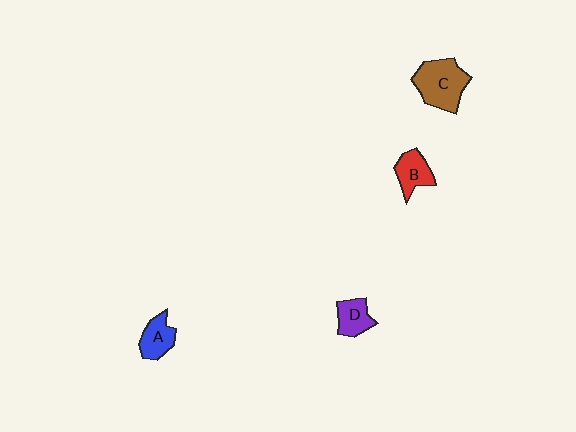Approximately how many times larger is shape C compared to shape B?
Approximately 1.8 times.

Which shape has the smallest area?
Shape D (purple).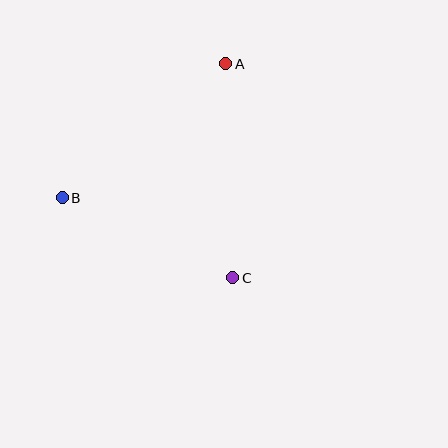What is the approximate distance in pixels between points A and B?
The distance between A and B is approximately 211 pixels.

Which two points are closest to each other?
Points B and C are closest to each other.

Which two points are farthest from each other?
Points A and C are farthest from each other.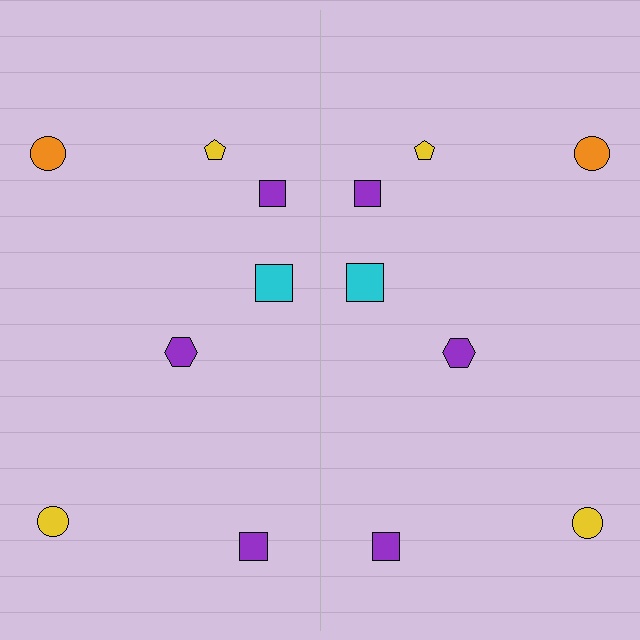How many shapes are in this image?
There are 14 shapes in this image.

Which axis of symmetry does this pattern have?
The pattern has a vertical axis of symmetry running through the center of the image.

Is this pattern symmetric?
Yes, this pattern has bilateral (reflection) symmetry.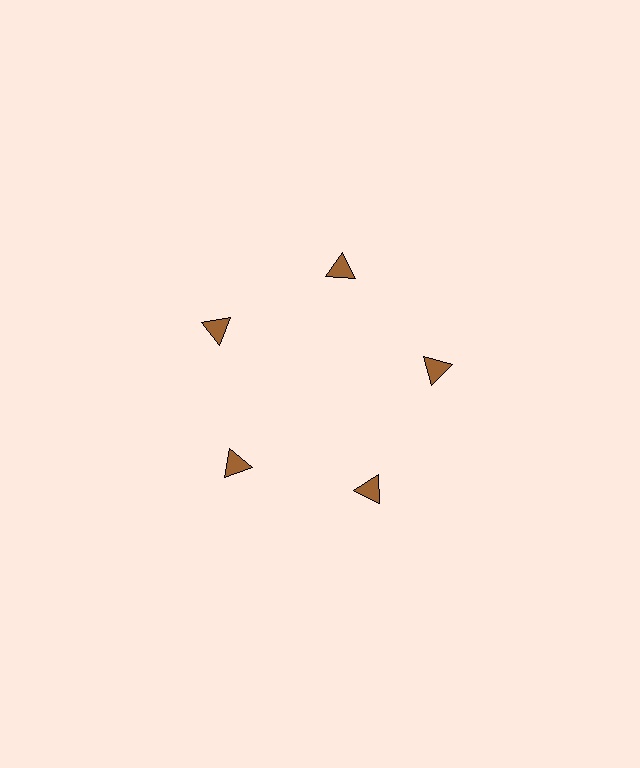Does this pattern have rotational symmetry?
Yes, this pattern has 5-fold rotational symmetry. It looks the same after rotating 72 degrees around the center.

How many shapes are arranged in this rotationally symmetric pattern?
There are 5 shapes, arranged in 5 groups of 1.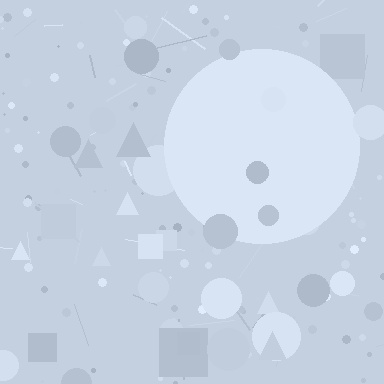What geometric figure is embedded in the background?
A circle is embedded in the background.